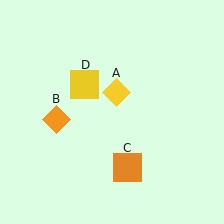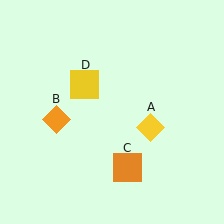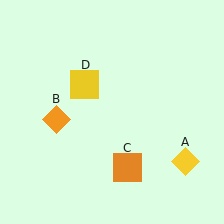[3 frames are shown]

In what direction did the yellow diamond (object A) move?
The yellow diamond (object A) moved down and to the right.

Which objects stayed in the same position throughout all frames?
Orange diamond (object B) and orange square (object C) and yellow square (object D) remained stationary.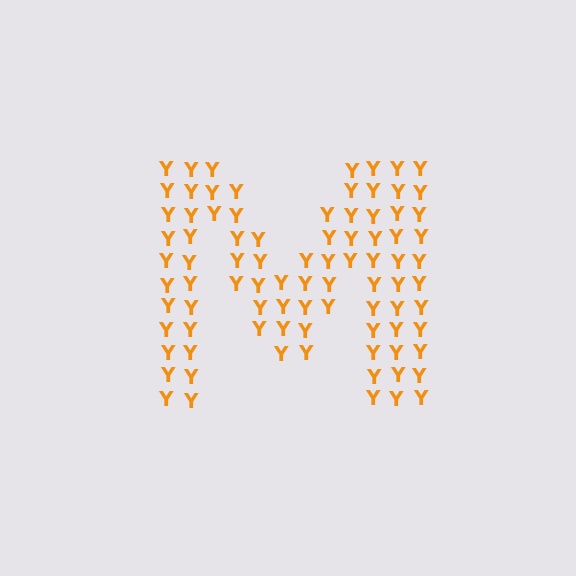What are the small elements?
The small elements are letter Y's.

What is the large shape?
The large shape is the letter M.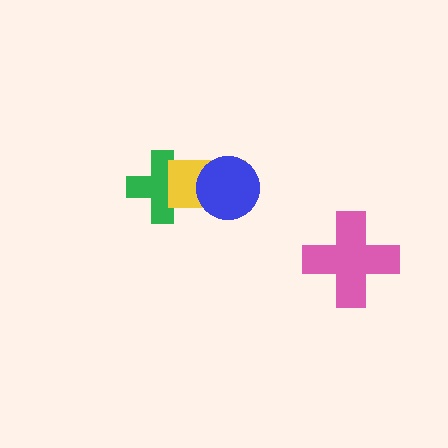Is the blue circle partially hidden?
No, no other shape covers it.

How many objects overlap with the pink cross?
0 objects overlap with the pink cross.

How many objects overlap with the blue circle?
1 object overlaps with the blue circle.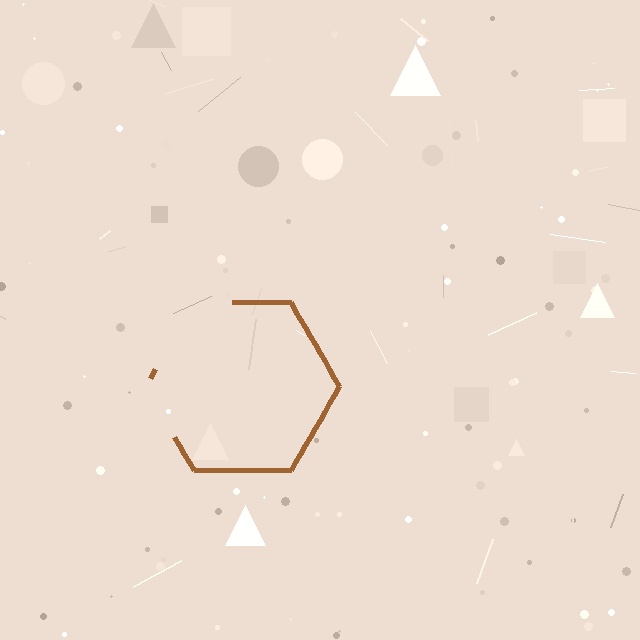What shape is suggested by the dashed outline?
The dashed outline suggests a hexagon.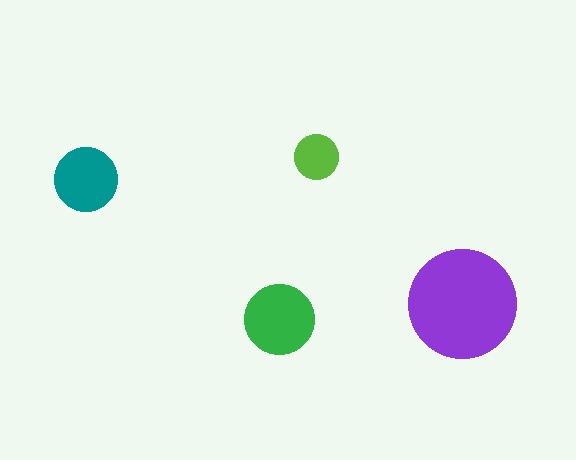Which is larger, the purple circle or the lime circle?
The purple one.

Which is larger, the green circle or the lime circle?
The green one.